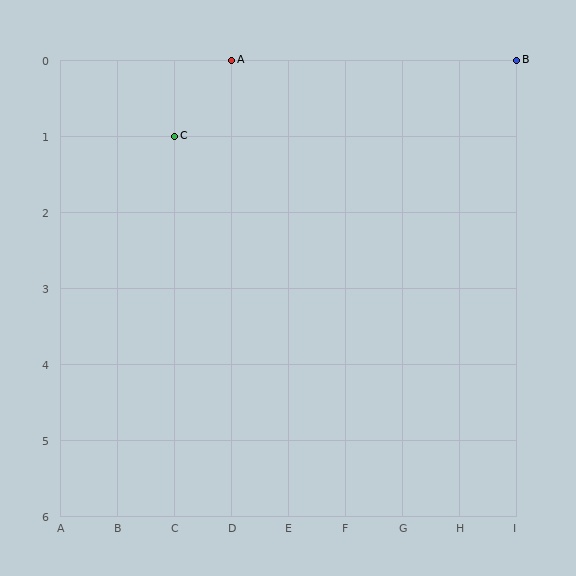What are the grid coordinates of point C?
Point C is at grid coordinates (C, 1).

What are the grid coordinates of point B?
Point B is at grid coordinates (I, 0).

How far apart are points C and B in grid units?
Points C and B are 6 columns and 1 row apart (about 6.1 grid units diagonally).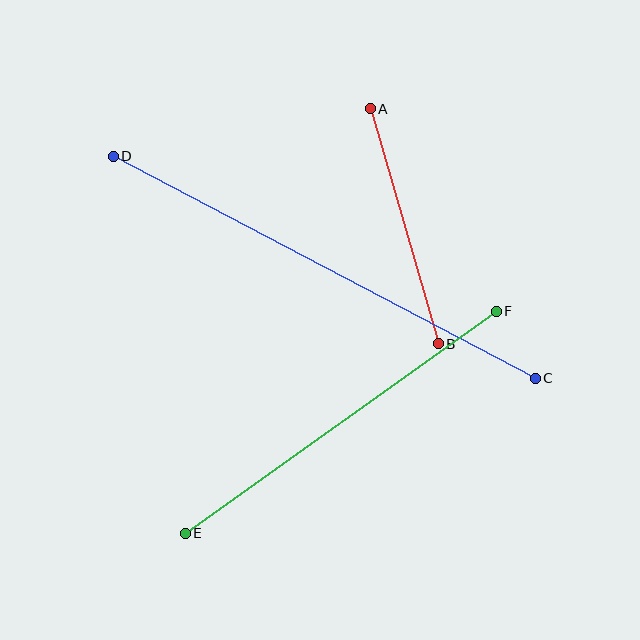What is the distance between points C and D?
The distance is approximately 477 pixels.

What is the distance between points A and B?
The distance is approximately 245 pixels.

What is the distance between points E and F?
The distance is approximately 382 pixels.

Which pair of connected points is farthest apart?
Points C and D are farthest apart.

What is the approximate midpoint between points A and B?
The midpoint is at approximately (404, 226) pixels.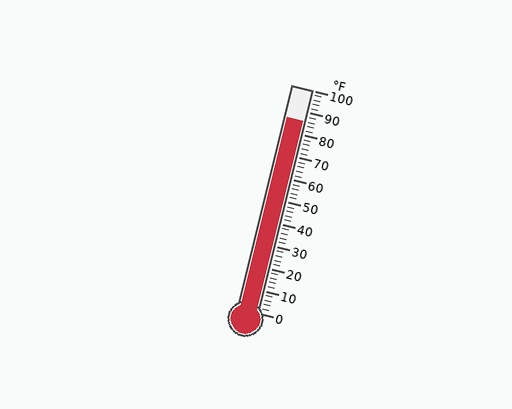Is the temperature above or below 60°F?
The temperature is above 60°F.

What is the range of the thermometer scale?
The thermometer scale ranges from 0°F to 100°F.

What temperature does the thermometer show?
The thermometer shows approximately 86°F.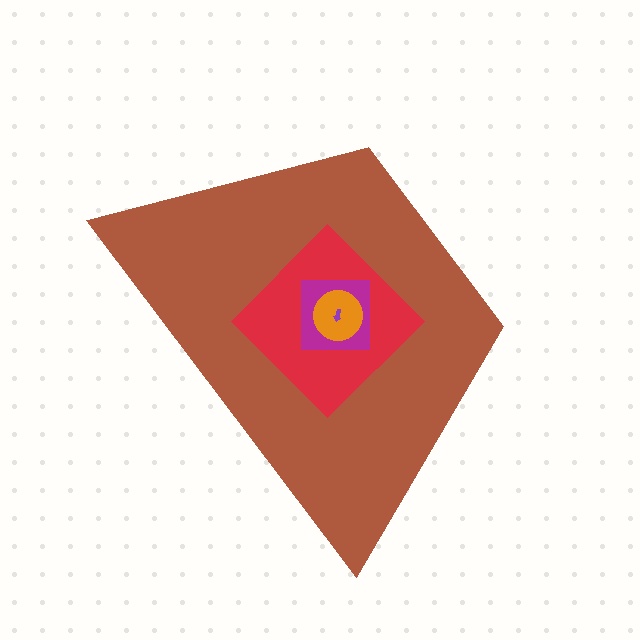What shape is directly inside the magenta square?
The orange circle.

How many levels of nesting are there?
5.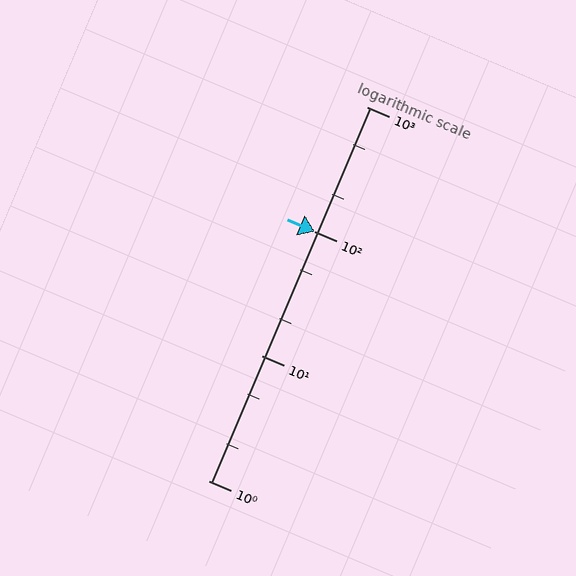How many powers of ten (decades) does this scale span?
The scale spans 3 decades, from 1 to 1000.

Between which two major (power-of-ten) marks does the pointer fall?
The pointer is between 100 and 1000.